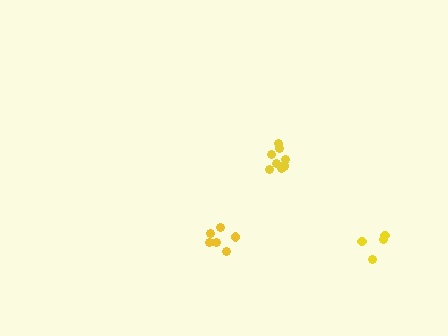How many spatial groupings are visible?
There are 3 spatial groupings.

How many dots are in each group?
Group 1: 9 dots, Group 2: 5 dots, Group 3: 6 dots (20 total).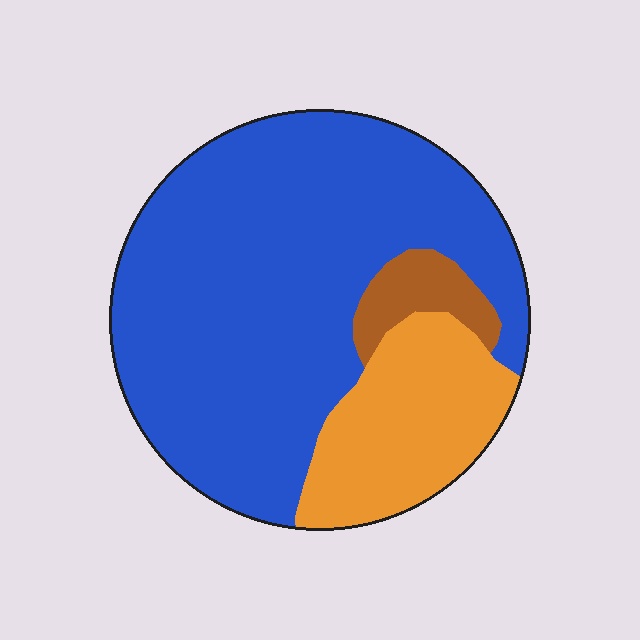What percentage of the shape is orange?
Orange covers about 20% of the shape.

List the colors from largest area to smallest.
From largest to smallest: blue, orange, brown.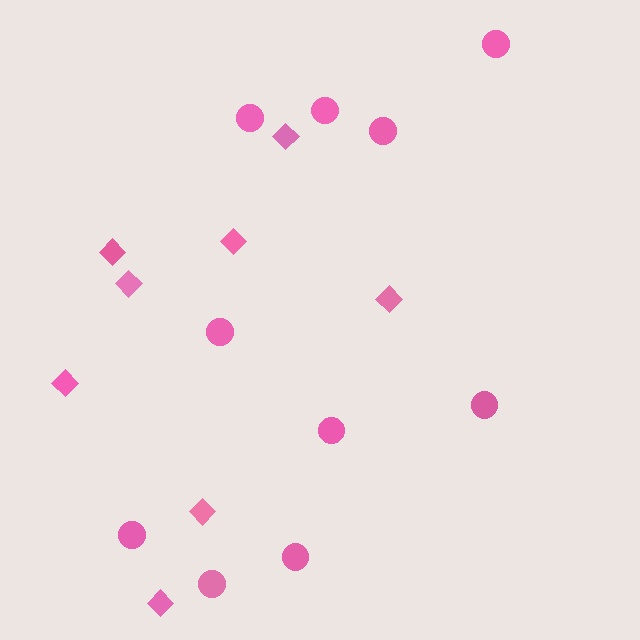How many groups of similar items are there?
There are 2 groups: one group of circles (10) and one group of diamonds (8).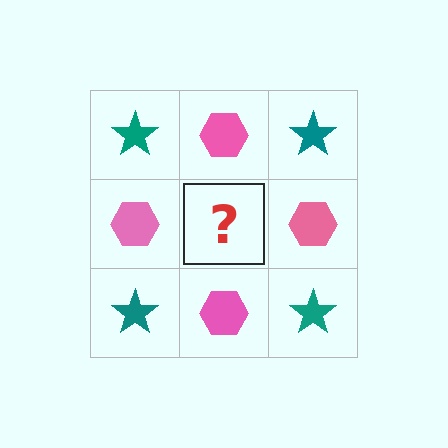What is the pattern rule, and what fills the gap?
The rule is that it alternates teal star and pink hexagon in a checkerboard pattern. The gap should be filled with a teal star.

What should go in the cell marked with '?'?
The missing cell should contain a teal star.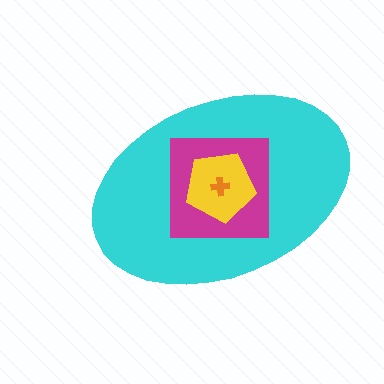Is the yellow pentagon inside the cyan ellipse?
Yes.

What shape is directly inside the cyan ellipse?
The magenta square.